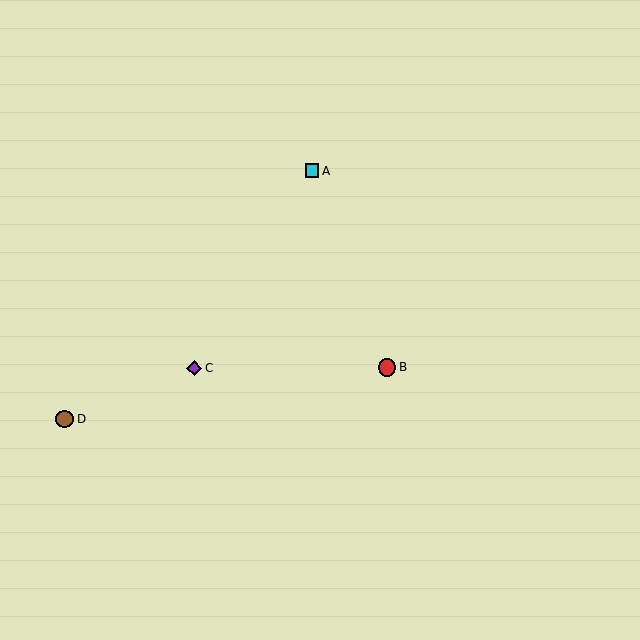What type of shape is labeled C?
Shape C is a purple diamond.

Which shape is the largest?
The brown circle (labeled D) is the largest.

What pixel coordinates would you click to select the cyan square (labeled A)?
Click at (312, 171) to select the cyan square A.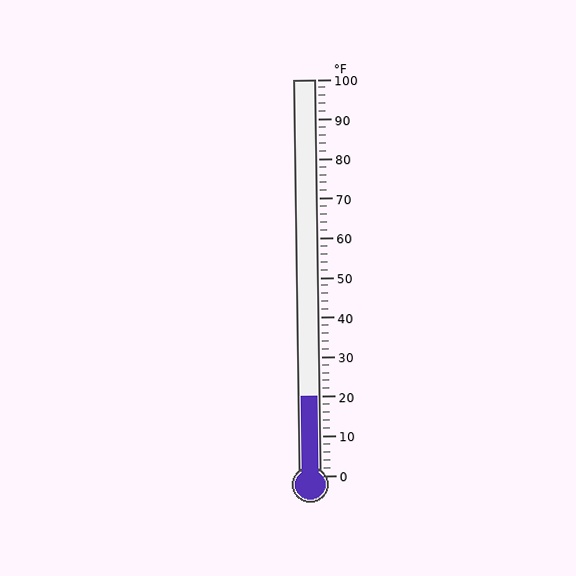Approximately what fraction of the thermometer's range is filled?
The thermometer is filled to approximately 20% of its range.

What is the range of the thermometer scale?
The thermometer scale ranges from 0°F to 100°F.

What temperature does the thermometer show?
The thermometer shows approximately 20°F.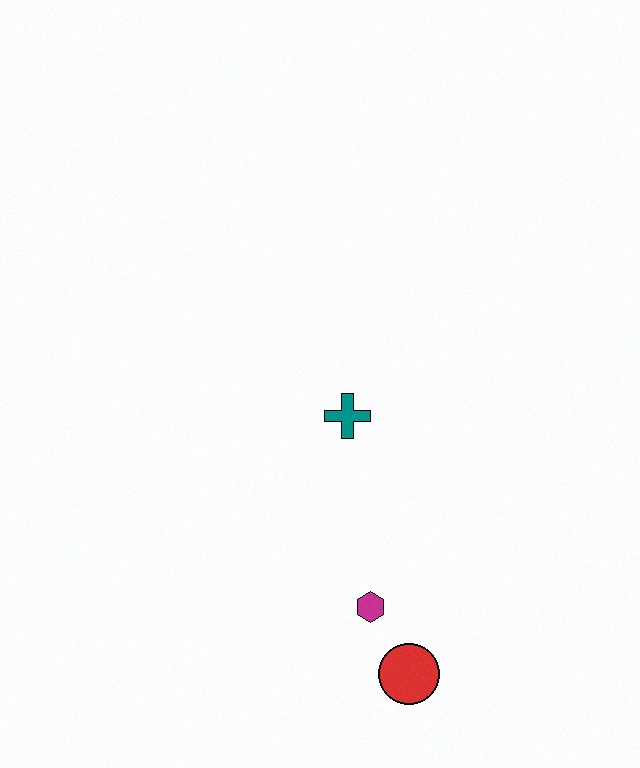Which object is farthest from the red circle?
The teal cross is farthest from the red circle.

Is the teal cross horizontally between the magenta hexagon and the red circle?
No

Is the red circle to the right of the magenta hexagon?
Yes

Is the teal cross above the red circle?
Yes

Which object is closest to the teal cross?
The magenta hexagon is closest to the teal cross.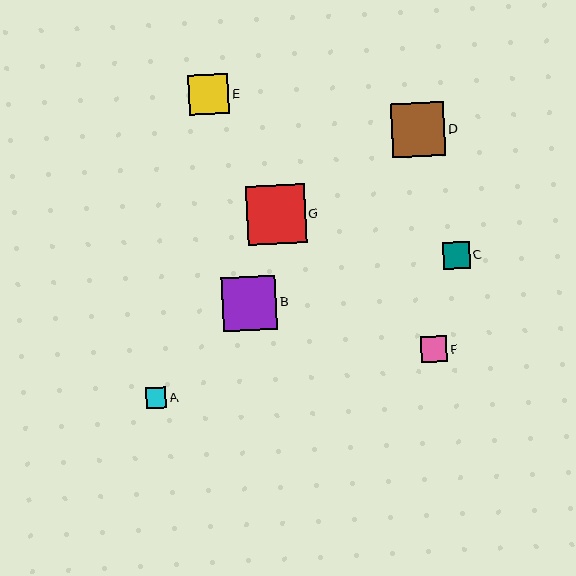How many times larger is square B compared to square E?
Square B is approximately 1.4 times the size of square E.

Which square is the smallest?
Square A is the smallest with a size of approximately 21 pixels.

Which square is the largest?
Square G is the largest with a size of approximately 59 pixels.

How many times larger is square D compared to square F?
Square D is approximately 2.1 times the size of square F.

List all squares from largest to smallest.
From largest to smallest: G, B, D, E, C, F, A.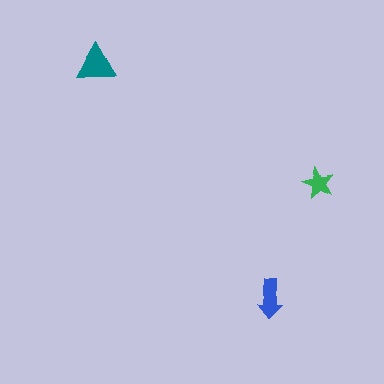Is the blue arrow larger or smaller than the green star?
Larger.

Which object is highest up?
The teal triangle is topmost.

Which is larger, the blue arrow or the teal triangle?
The teal triangle.